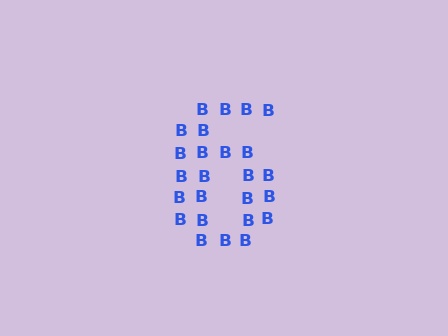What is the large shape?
The large shape is the digit 6.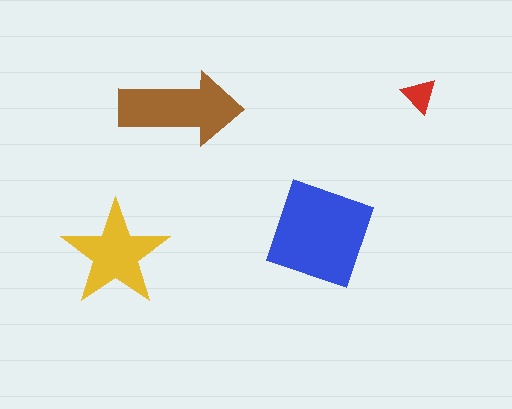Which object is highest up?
The red triangle is topmost.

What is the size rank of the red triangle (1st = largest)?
4th.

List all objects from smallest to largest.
The red triangle, the yellow star, the brown arrow, the blue diamond.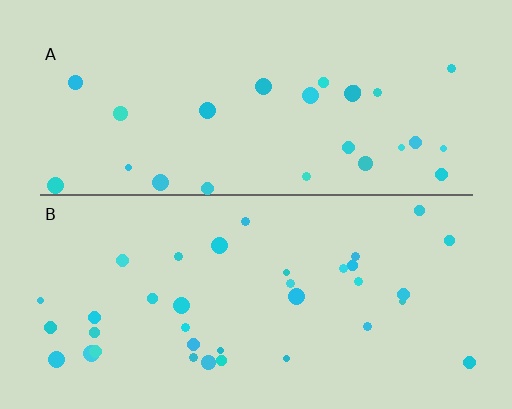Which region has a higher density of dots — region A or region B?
B (the bottom).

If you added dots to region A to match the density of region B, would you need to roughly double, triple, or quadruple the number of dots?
Approximately double.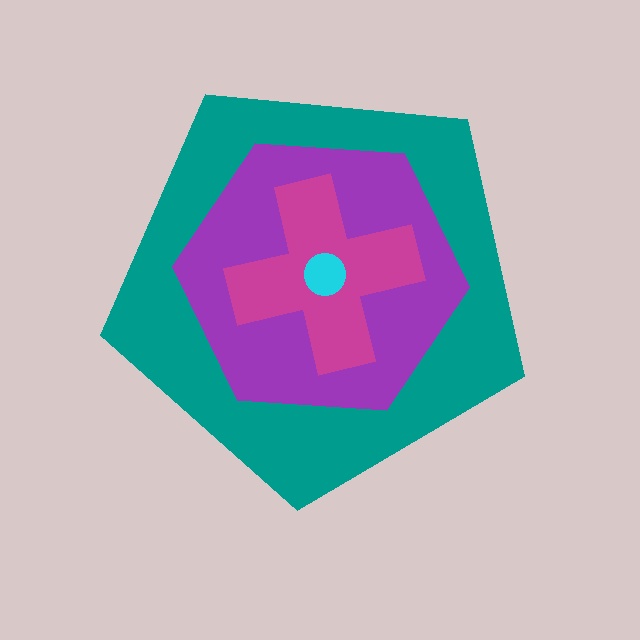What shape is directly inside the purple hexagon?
The magenta cross.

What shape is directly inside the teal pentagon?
The purple hexagon.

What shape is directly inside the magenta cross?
The cyan circle.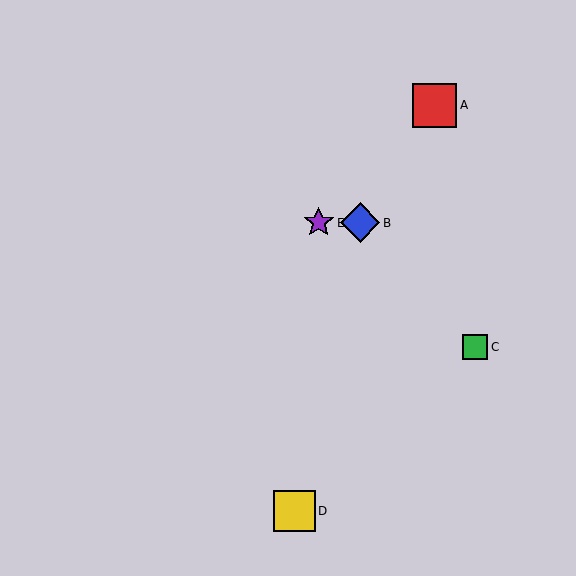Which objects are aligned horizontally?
Objects B, E are aligned horizontally.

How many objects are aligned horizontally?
2 objects (B, E) are aligned horizontally.